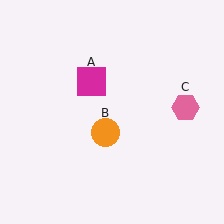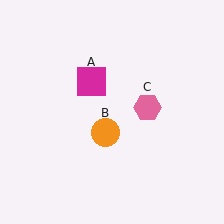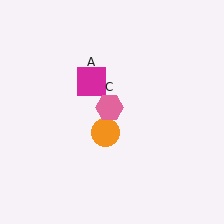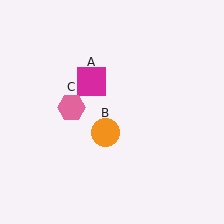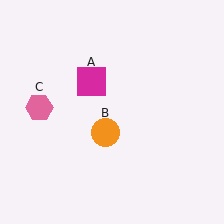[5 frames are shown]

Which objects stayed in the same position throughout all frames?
Magenta square (object A) and orange circle (object B) remained stationary.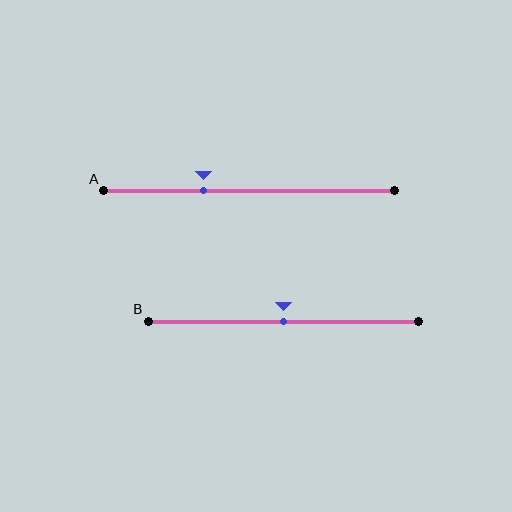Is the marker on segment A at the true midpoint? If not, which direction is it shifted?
No, the marker on segment A is shifted to the left by about 16% of the segment length.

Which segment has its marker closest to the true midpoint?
Segment B has its marker closest to the true midpoint.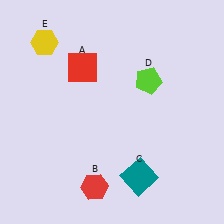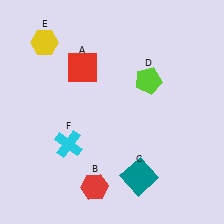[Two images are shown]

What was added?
A cyan cross (F) was added in Image 2.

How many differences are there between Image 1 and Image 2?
There is 1 difference between the two images.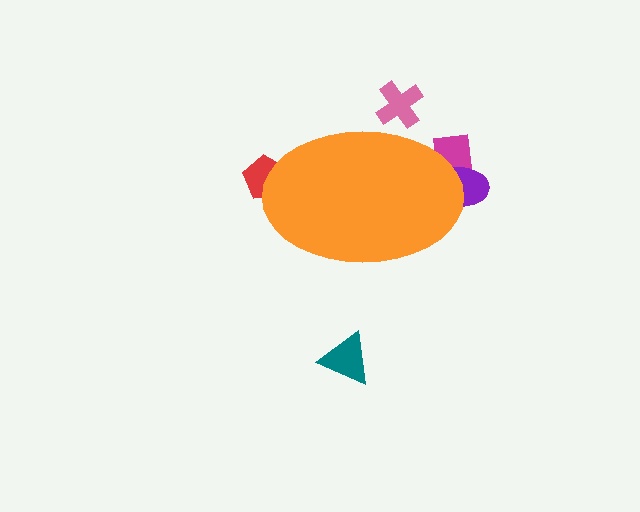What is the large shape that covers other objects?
An orange ellipse.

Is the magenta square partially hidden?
Yes, the magenta square is partially hidden behind the orange ellipse.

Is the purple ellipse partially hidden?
Yes, the purple ellipse is partially hidden behind the orange ellipse.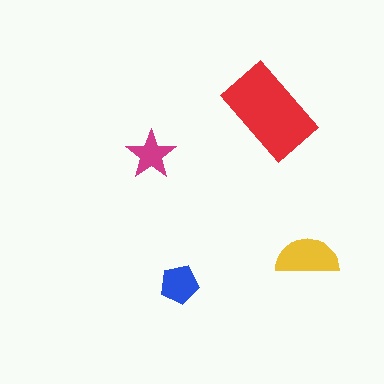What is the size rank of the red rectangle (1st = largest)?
1st.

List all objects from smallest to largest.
The magenta star, the blue pentagon, the yellow semicircle, the red rectangle.